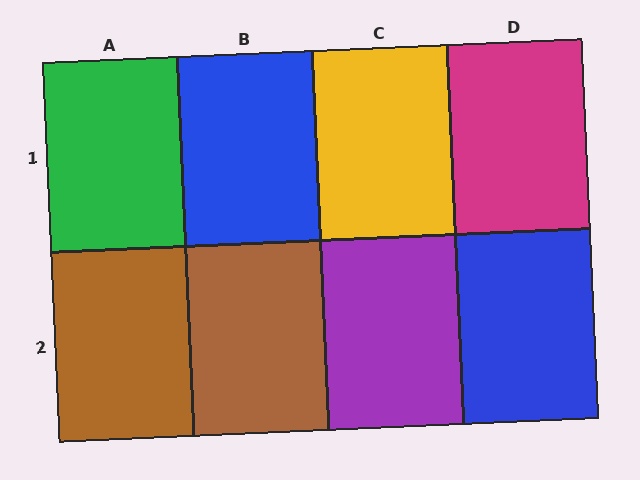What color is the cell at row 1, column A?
Green.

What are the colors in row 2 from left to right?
Brown, brown, purple, blue.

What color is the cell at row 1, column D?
Magenta.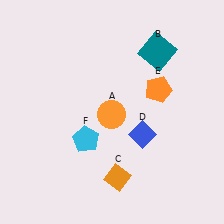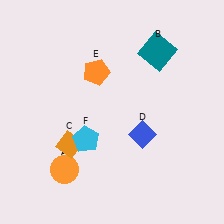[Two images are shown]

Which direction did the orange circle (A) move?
The orange circle (A) moved down.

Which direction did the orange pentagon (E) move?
The orange pentagon (E) moved left.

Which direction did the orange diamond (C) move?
The orange diamond (C) moved left.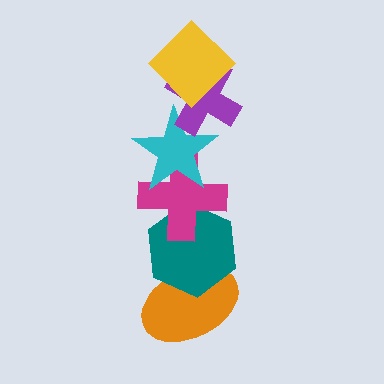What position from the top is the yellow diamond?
The yellow diamond is 1st from the top.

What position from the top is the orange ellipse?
The orange ellipse is 6th from the top.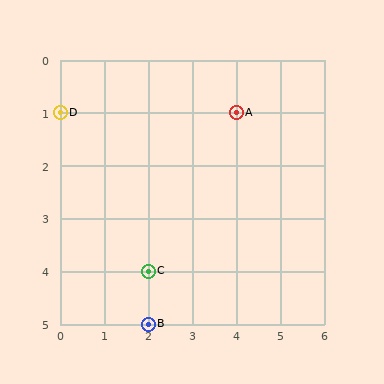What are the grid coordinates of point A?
Point A is at grid coordinates (4, 1).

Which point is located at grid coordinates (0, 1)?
Point D is at (0, 1).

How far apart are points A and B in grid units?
Points A and B are 2 columns and 4 rows apart (about 4.5 grid units diagonally).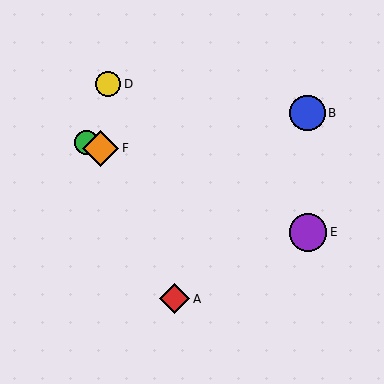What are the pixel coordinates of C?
Object C is at (87, 143).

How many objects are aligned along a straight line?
3 objects (C, E, F) are aligned along a straight line.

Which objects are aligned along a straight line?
Objects C, E, F are aligned along a straight line.